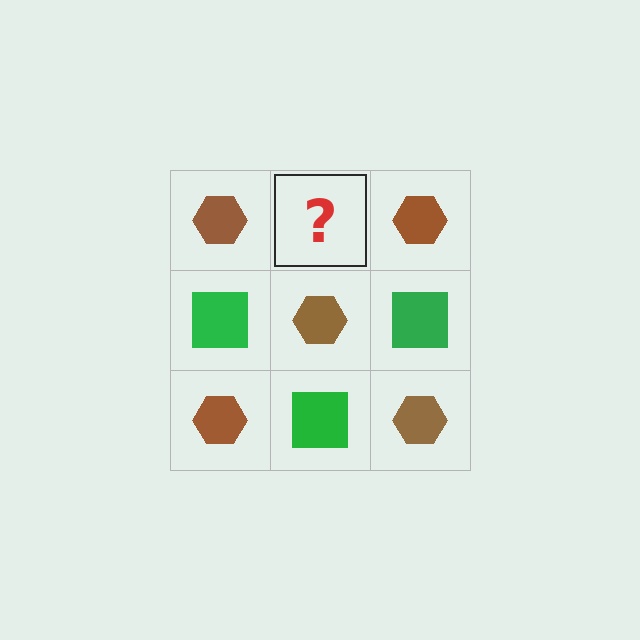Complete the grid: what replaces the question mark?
The question mark should be replaced with a green square.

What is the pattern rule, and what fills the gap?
The rule is that it alternates brown hexagon and green square in a checkerboard pattern. The gap should be filled with a green square.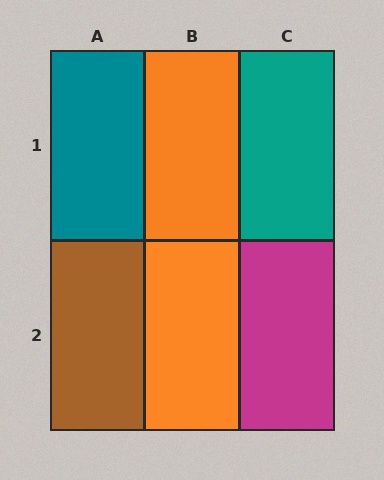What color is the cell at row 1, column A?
Teal.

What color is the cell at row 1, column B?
Orange.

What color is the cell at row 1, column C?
Teal.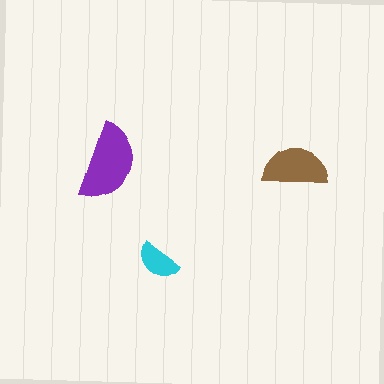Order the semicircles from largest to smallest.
the purple one, the brown one, the cyan one.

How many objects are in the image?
There are 3 objects in the image.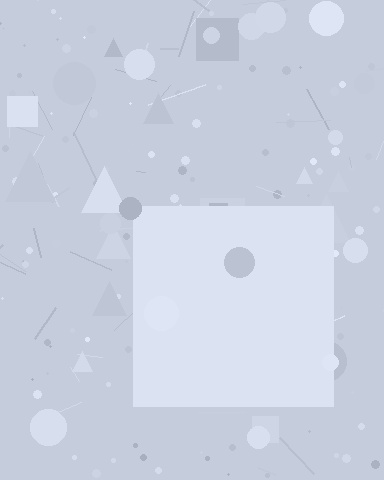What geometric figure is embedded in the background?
A square is embedded in the background.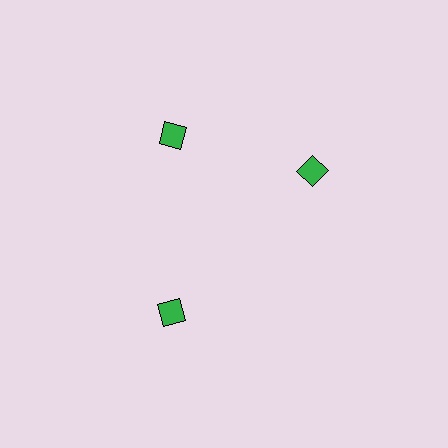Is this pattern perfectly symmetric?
No. The 3 green diamonds are arranged in a ring, but one element near the 3 o'clock position is rotated out of alignment along the ring, breaking the 3-fold rotational symmetry.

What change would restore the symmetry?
The symmetry would be restored by rotating it back into even spacing with its neighbors so that all 3 diamonds sit at equal angles and equal distance from the center.